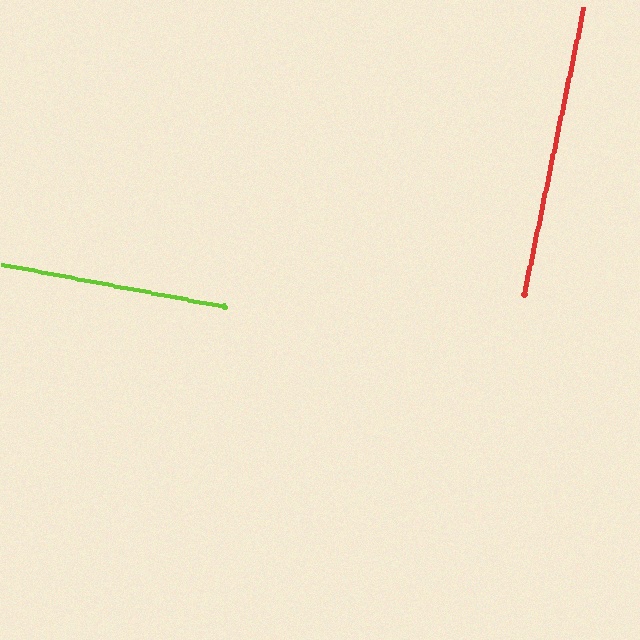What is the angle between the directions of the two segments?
Approximately 89 degrees.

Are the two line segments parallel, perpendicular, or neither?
Perpendicular — they meet at approximately 89°.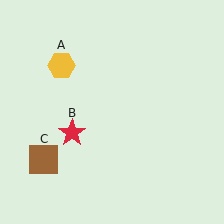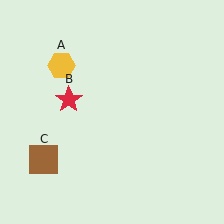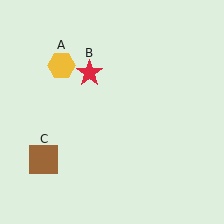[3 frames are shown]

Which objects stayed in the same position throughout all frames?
Yellow hexagon (object A) and brown square (object C) remained stationary.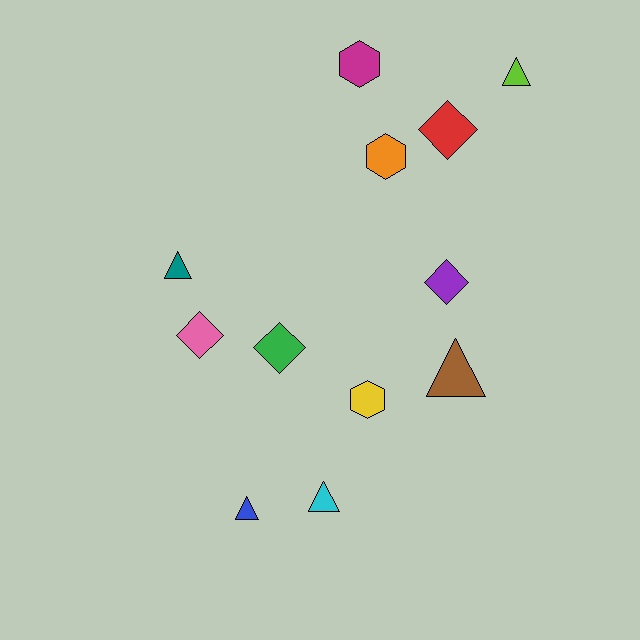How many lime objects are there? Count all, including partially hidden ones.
There is 1 lime object.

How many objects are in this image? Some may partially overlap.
There are 12 objects.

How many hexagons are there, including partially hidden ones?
There are 3 hexagons.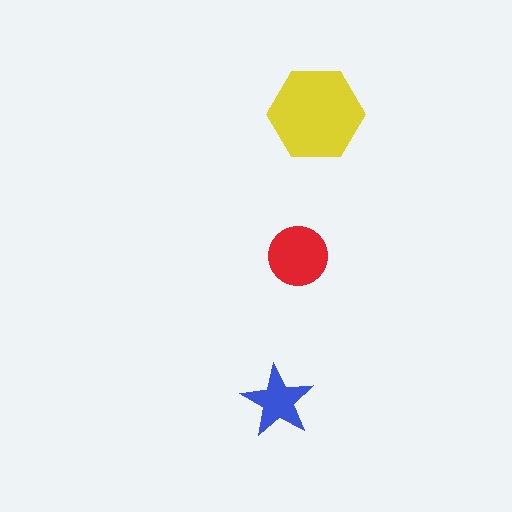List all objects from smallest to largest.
The blue star, the red circle, the yellow hexagon.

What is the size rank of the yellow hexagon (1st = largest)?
1st.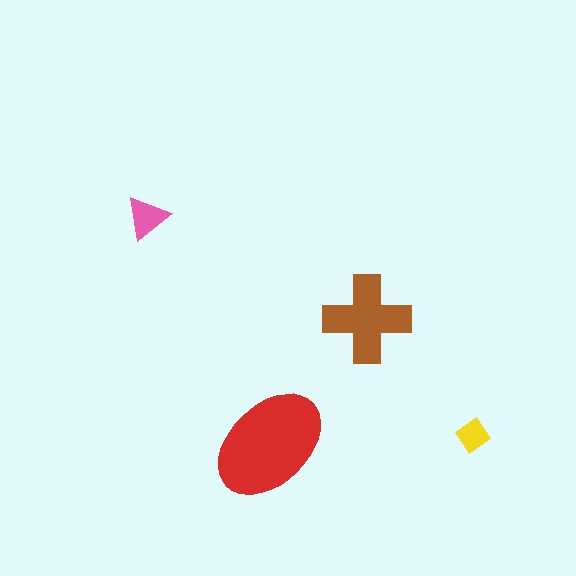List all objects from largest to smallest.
The red ellipse, the brown cross, the pink triangle, the yellow diamond.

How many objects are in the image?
There are 4 objects in the image.